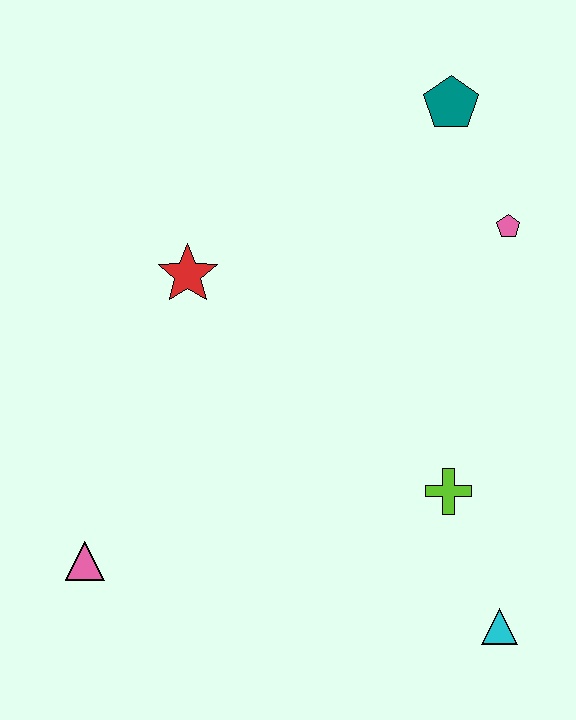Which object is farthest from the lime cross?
The teal pentagon is farthest from the lime cross.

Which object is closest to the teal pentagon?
The pink pentagon is closest to the teal pentagon.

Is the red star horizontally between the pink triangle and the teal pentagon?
Yes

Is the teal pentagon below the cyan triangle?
No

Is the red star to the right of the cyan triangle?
No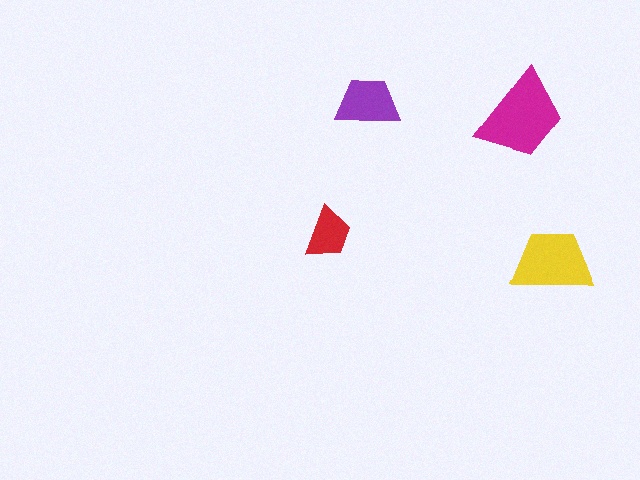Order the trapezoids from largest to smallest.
the magenta one, the yellow one, the purple one, the red one.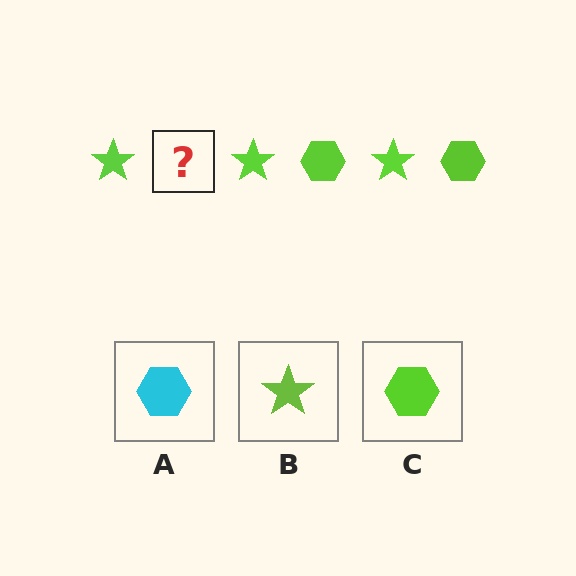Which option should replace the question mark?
Option C.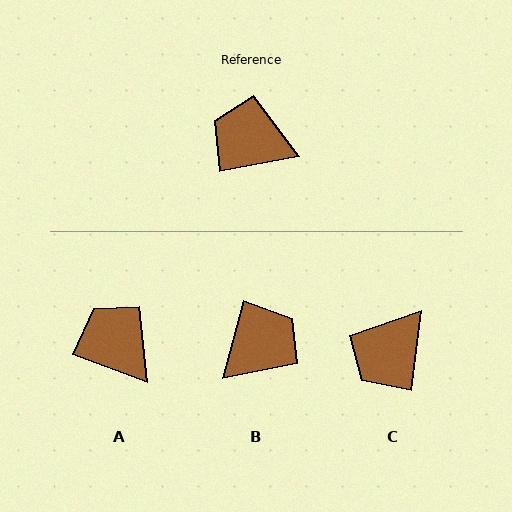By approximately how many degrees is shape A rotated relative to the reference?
Approximately 30 degrees clockwise.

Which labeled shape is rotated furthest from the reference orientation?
B, about 116 degrees away.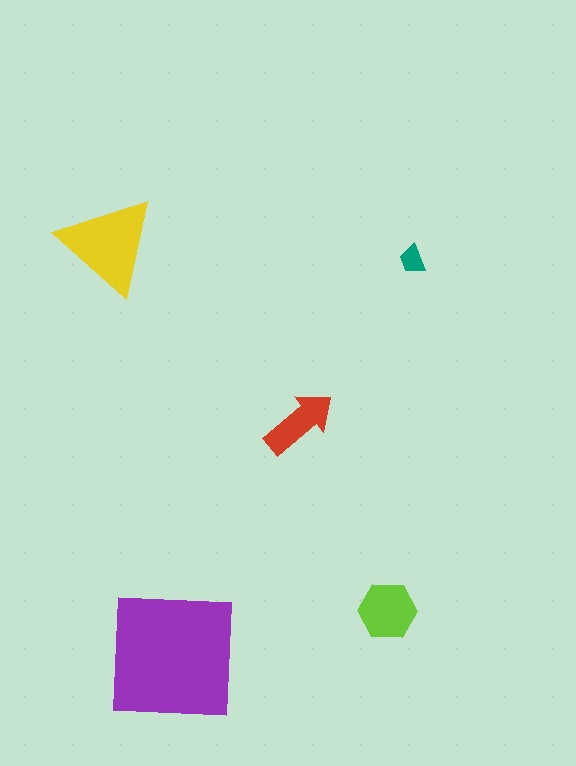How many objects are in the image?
There are 5 objects in the image.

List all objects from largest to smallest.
The purple square, the yellow triangle, the lime hexagon, the red arrow, the teal trapezoid.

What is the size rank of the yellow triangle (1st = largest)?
2nd.